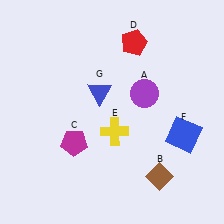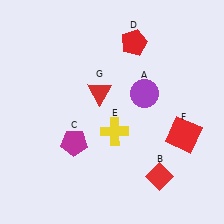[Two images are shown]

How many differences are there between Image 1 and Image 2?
There are 3 differences between the two images.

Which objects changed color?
B changed from brown to red. F changed from blue to red. G changed from blue to red.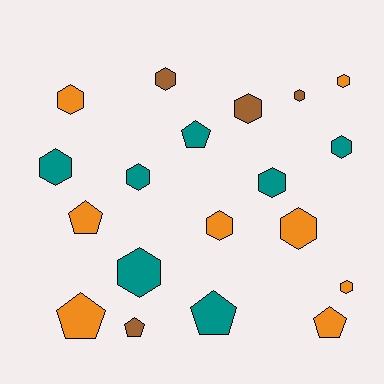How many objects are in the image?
There are 19 objects.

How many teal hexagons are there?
There are 5 teal hexagons.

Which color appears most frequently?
Orange, with 8 objects.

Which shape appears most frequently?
Hexagon, with 13 objects.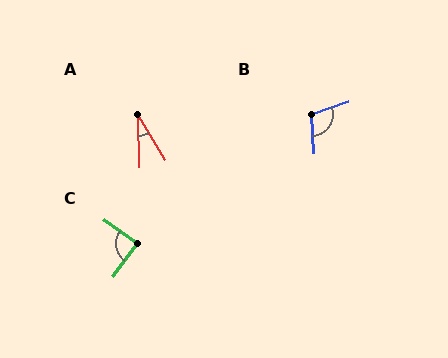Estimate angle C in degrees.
Approximately 89 degrees.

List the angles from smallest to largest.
A (31°), C (89°), B (107°).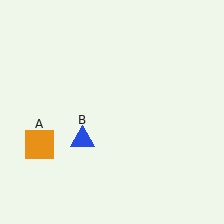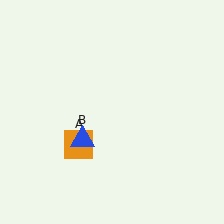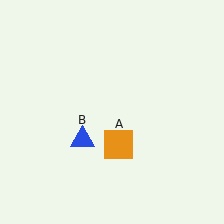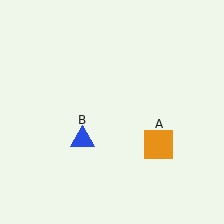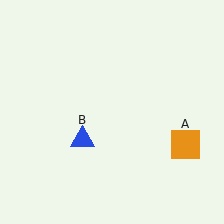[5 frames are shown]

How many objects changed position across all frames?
1 object changed position: orange square (object A).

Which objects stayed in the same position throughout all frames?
Blue triangle (object B) remained stationary.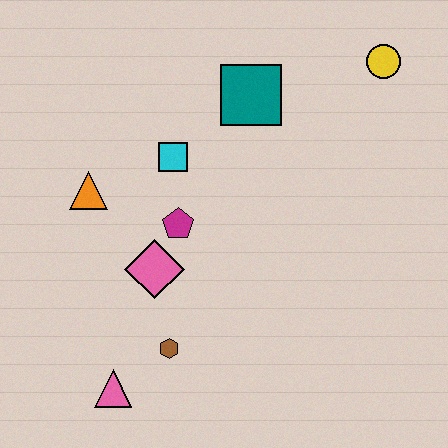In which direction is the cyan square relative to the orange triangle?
The cyan square is to the right of the orange triangle.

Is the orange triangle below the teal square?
Yes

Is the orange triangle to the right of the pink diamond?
No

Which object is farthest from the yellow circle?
The pink triangle is farthest from the yellow circle.